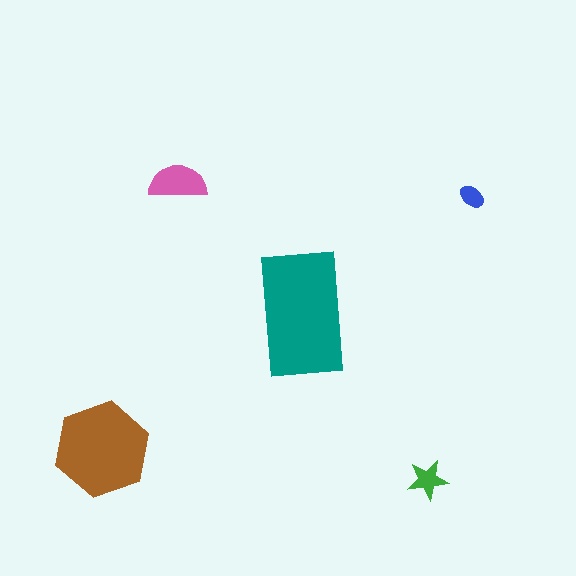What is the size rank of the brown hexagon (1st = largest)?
2nd.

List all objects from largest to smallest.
The teal rectangle, the brown hexagon, the pink semicircle, the green star, the blue ellipse.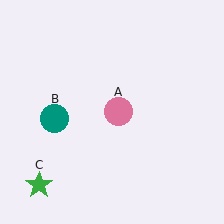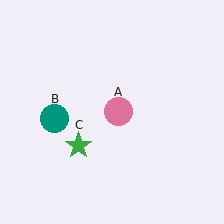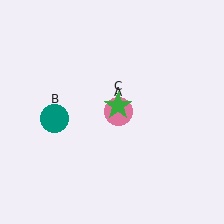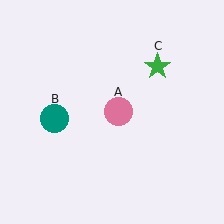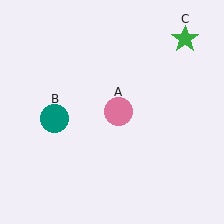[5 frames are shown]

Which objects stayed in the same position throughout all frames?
Pink circle (object A) and teal circle (object B) remained stationary.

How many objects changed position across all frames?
1 object changed position: green star (object C).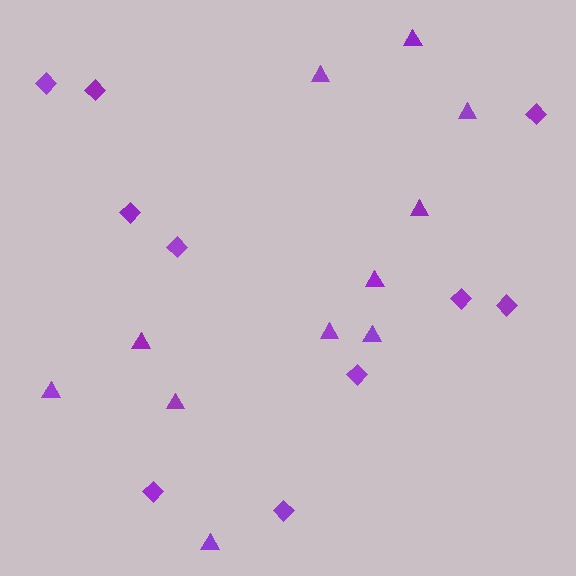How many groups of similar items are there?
There are 2 groups: one group of triangles (11) and one group of diamonds (10).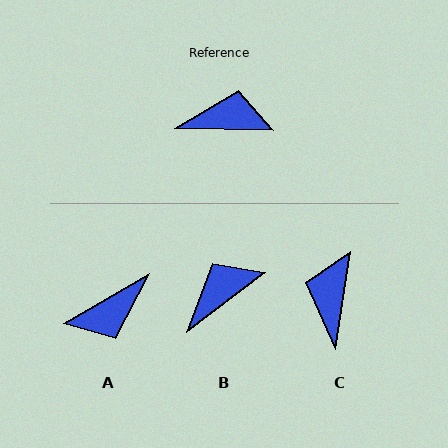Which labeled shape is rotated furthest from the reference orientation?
A, about 148 degrees away.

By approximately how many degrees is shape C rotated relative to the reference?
Approximately 83 degrees counter-clockwise.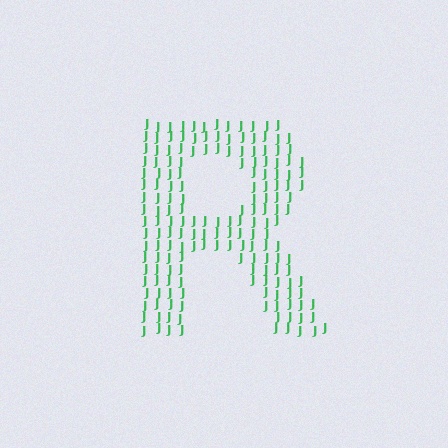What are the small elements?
The small elements are letter J's.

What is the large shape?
The large shape is the letter R.